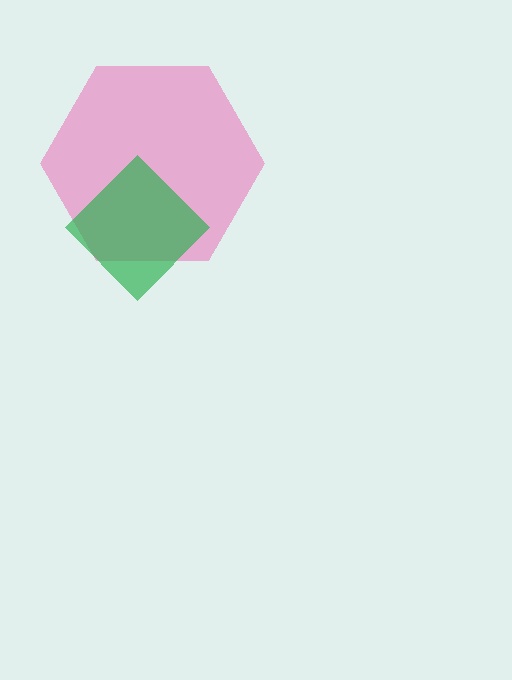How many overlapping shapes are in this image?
There are 2 overlapping shapes in the image.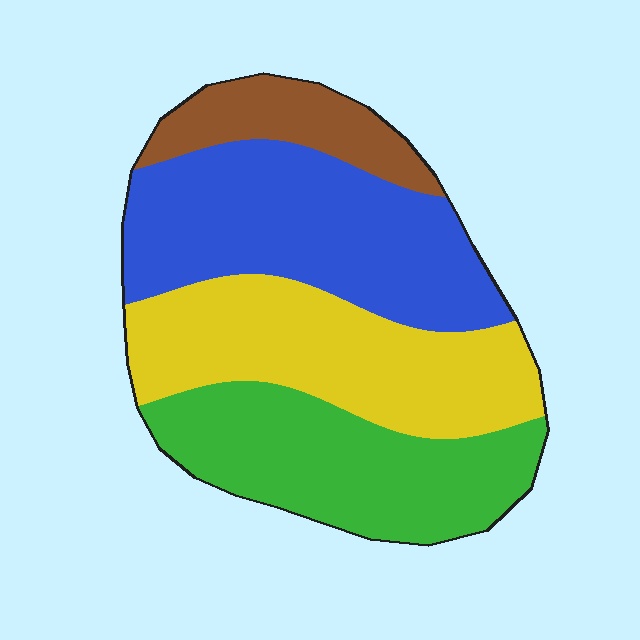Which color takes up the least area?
Brown, at roughly 10%.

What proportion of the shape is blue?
Blue takes up about one third (1/3) of the shape.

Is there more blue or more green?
Blue.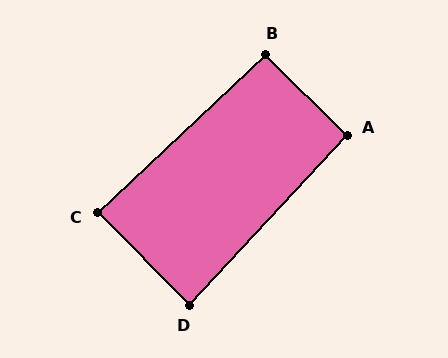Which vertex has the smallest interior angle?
D, at approximately 88 degrees.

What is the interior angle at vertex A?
Approximately 92 degrees (approximately right).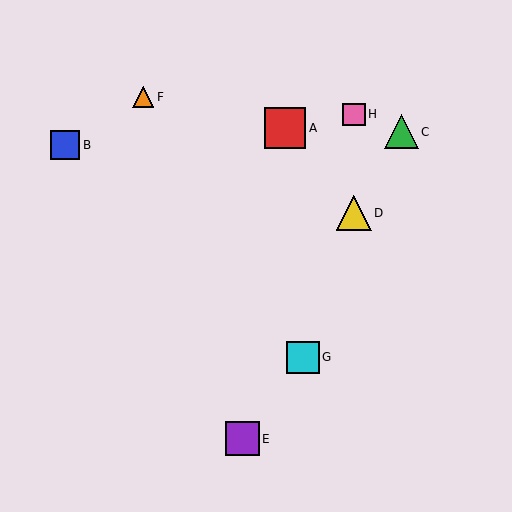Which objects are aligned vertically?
Objects D, H are aligned vertically.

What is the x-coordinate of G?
Object G is at x≈303.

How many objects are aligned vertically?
2 objects (D, H) are aligned vertically.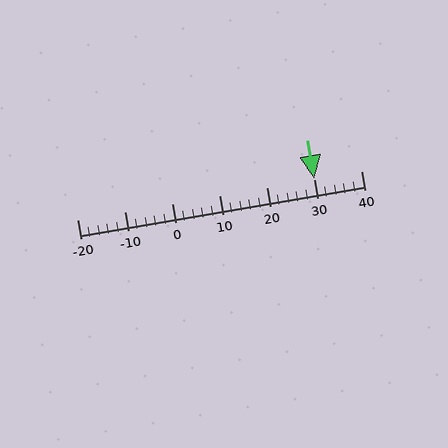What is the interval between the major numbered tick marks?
The major tick marks are spaced 10 units apart.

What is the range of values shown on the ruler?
The ruler shows values from -20 to 40.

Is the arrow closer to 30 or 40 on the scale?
The arrow is closer to 30.